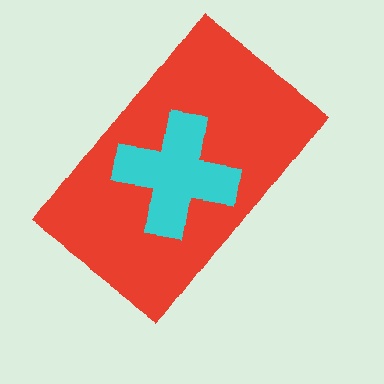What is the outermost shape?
The red rectangle.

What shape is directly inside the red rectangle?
The cyan cross.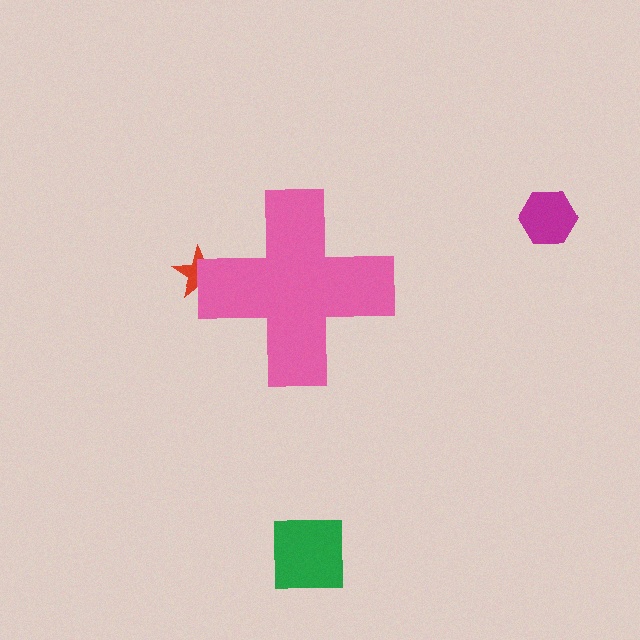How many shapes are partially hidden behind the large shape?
1 shape is partially hidden.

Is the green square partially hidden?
No, the green square is fully visible.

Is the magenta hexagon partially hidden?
No, the magenta hexagon is fully visible.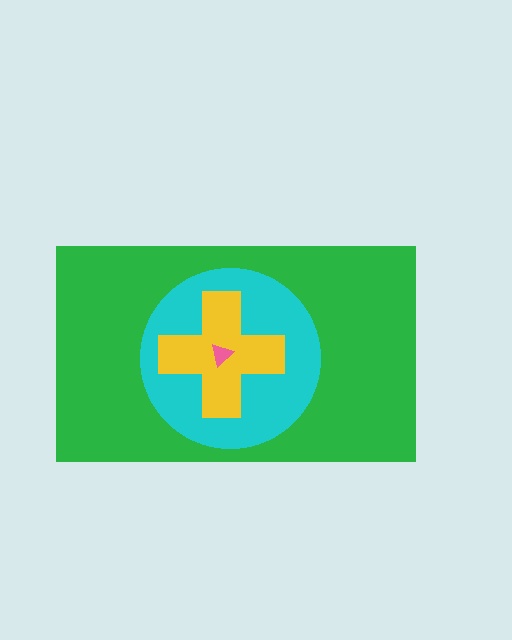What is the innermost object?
The pink triangle.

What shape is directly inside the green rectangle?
The cyan circle.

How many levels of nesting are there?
4.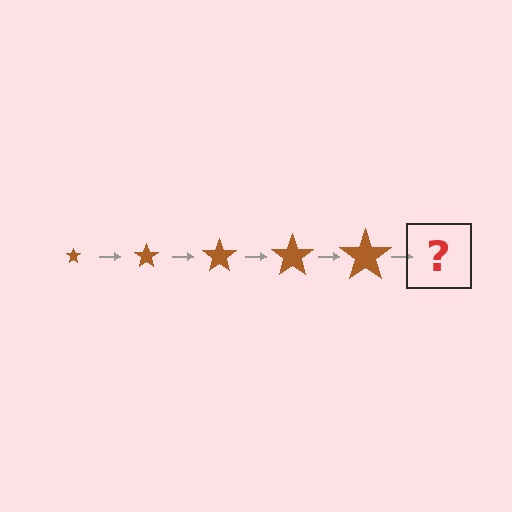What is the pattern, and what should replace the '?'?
The pattern is that the star gets progressively larger each step. The '?' should be a brown star, larger than the previous one.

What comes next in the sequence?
The next element should be a brown star, larger than the previous one.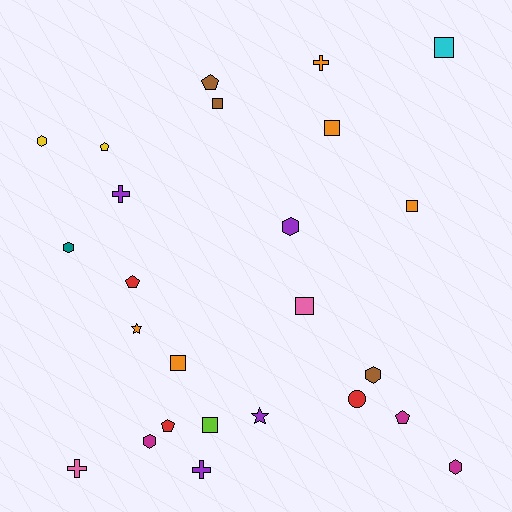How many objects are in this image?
There are 25 objects.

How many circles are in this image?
There is 1 circle.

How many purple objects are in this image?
There are 4 purple objects.